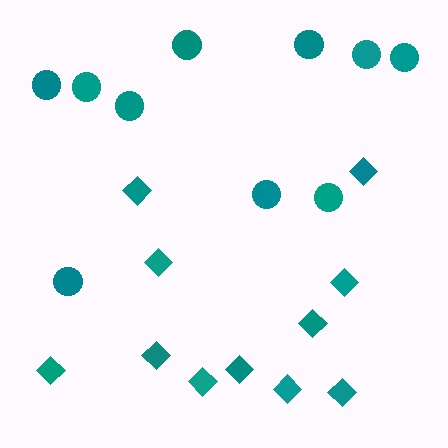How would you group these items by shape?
There are 2 groups: one group of circles (10) and one group of diamonds (11).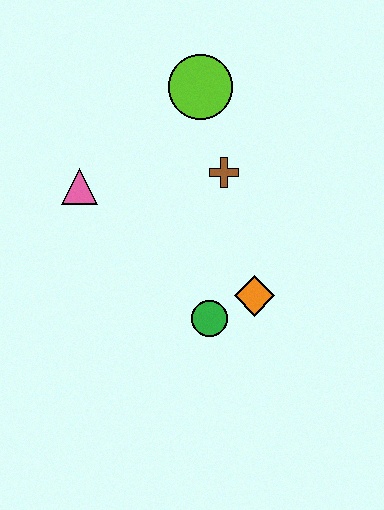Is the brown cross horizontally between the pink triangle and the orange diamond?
Yes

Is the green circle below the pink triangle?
Yes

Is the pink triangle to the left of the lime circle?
Yes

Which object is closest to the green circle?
The orange diamond is closest to the green circle.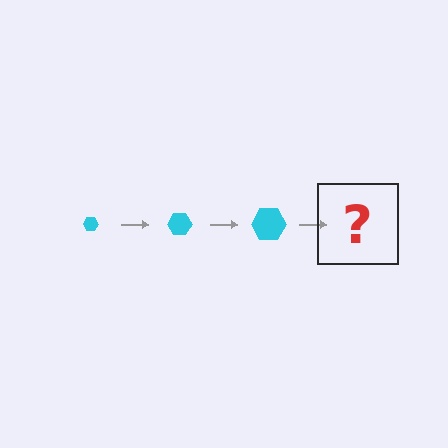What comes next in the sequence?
The next element should be a cyan hexagon, larger than the previous one.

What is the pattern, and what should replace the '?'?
The pattern is that the hexagon gets progressively larger each step. The '?' should be a cyan hexagon, larger than the previous one.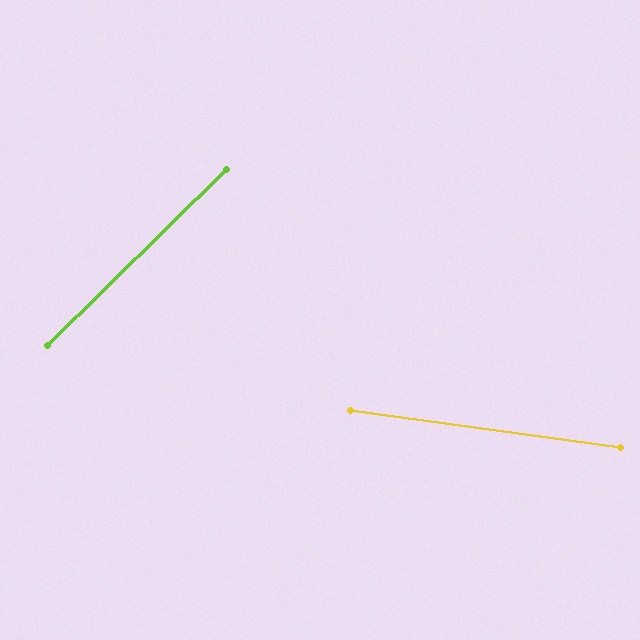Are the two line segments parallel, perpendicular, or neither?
Neither parallel nor perpendicular — they differ by about 52°.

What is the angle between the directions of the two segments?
Approximately 52 degrees.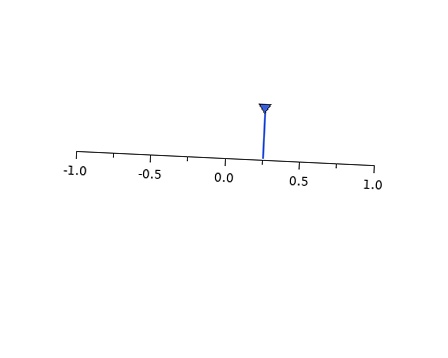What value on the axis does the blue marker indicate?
The marker indicates approximately 0.25.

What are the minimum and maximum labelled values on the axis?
The axis runs from -1.0 to 1.0.